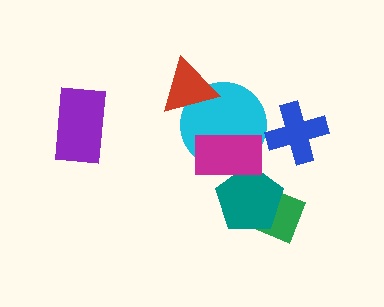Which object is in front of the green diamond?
The teal pentagon is in front of the green diamond.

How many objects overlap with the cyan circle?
2 objects overlap with the cyan circle.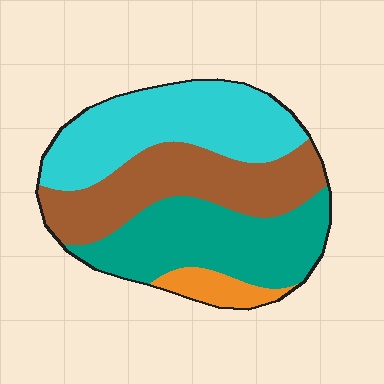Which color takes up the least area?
Orange, at roughly 5%.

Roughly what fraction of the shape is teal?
Teal takes up about one third (1/3) of the shape.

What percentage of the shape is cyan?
Cyan covers about 35% of the shape.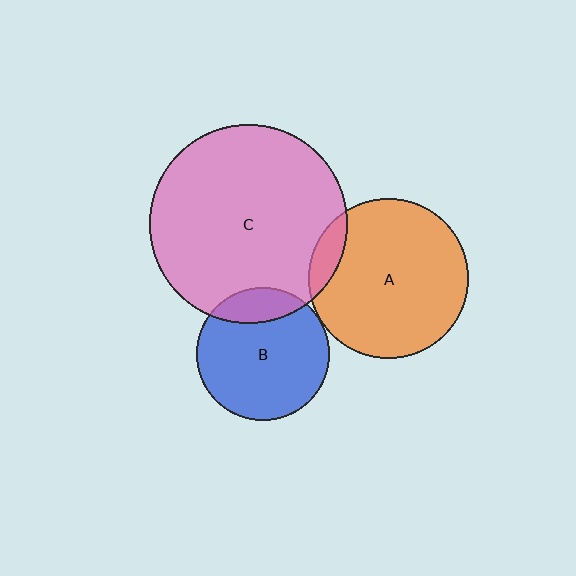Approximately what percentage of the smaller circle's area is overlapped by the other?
Approximately 15%.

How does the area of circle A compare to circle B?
Approximately 1.4 times.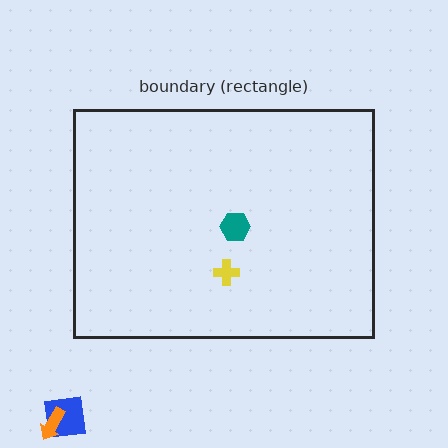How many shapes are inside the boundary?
2 inside, 2 outside.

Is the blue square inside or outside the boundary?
Outside.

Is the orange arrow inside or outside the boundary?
Outside.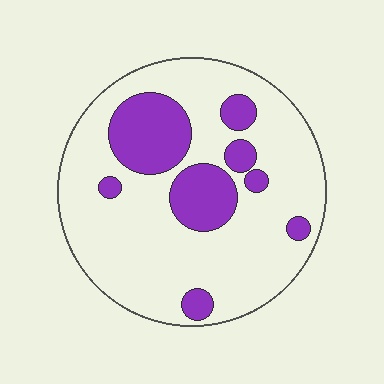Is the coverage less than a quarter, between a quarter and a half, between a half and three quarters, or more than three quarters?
Less than a quarter.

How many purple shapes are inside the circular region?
8.